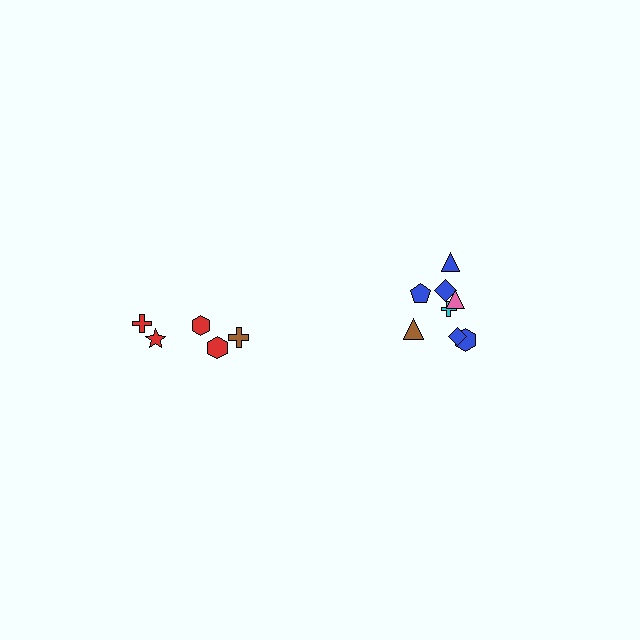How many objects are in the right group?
There are 8 objects.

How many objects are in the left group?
There are 5 objects.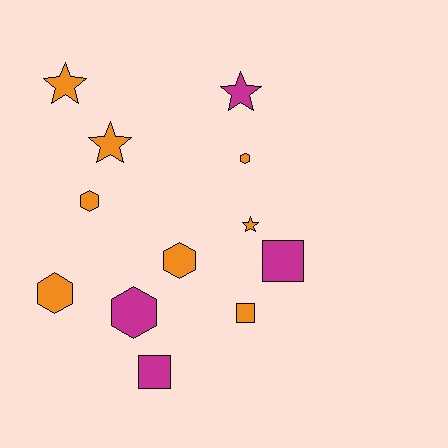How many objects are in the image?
There are 12 objects.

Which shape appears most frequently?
Hexagon, with 5 objects.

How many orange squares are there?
There is 1 orange square.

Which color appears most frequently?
Orange, with 8 objects.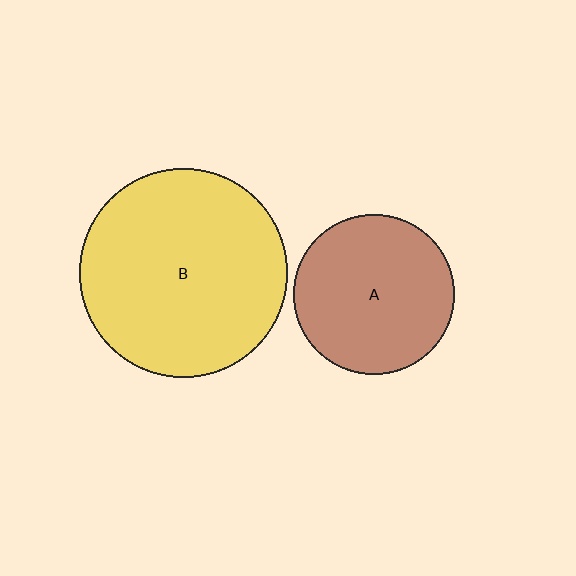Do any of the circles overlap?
No, none of the circles overlap.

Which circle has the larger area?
Circle B (yellow).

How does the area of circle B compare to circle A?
Approximately 1.7 times.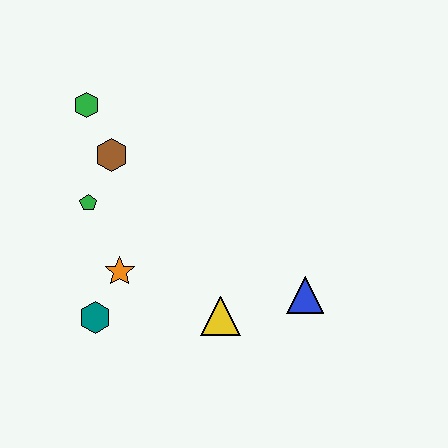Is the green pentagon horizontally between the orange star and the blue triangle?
No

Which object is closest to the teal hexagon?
The orange star is closest to the teal hexagon.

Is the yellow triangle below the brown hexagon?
Yes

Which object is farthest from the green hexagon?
The blue triangle is farthest from the green hexagon.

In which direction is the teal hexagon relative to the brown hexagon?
The teal hexagon is below the brown hexagon.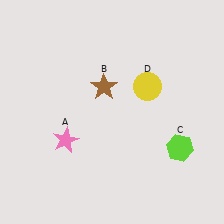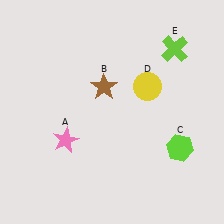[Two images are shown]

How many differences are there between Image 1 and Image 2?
There is 1 difference between the two images.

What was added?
A lime cross (E) was added in Image 2.